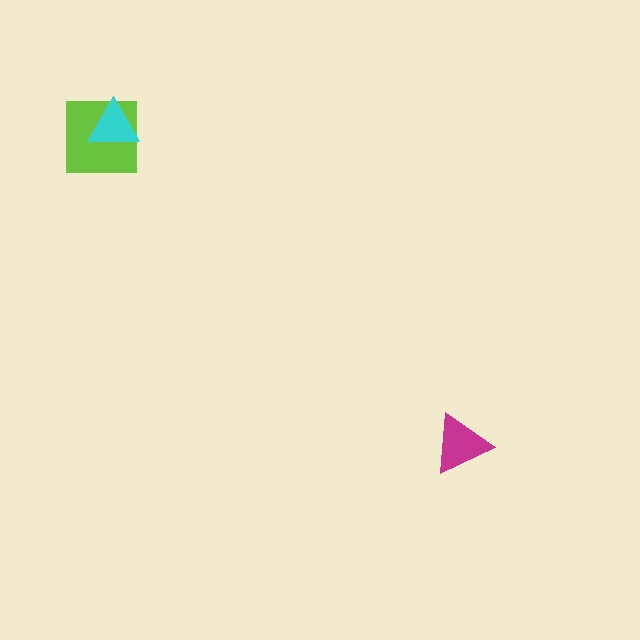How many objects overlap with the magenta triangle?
0 objects overlap with the magenta triangle.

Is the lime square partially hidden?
Yes, it is partially covered by another shape.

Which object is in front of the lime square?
The cyan triangle is in front of the lime square.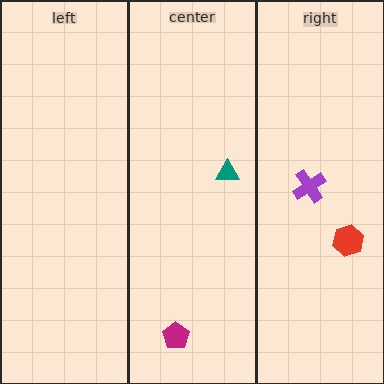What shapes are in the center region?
The magenta pentagon, the teal triangle.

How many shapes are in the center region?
2.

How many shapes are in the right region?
2.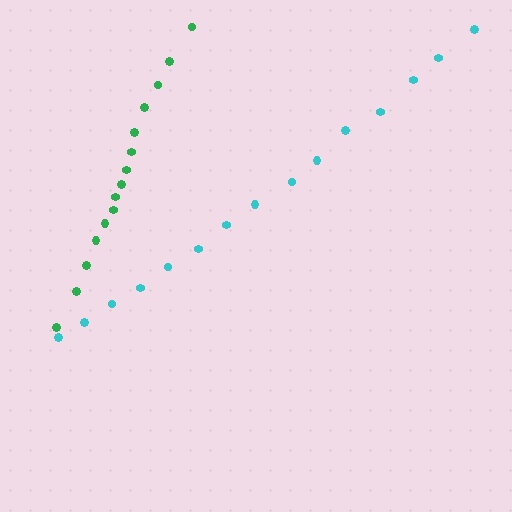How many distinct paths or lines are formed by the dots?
There are 2 distinct paths.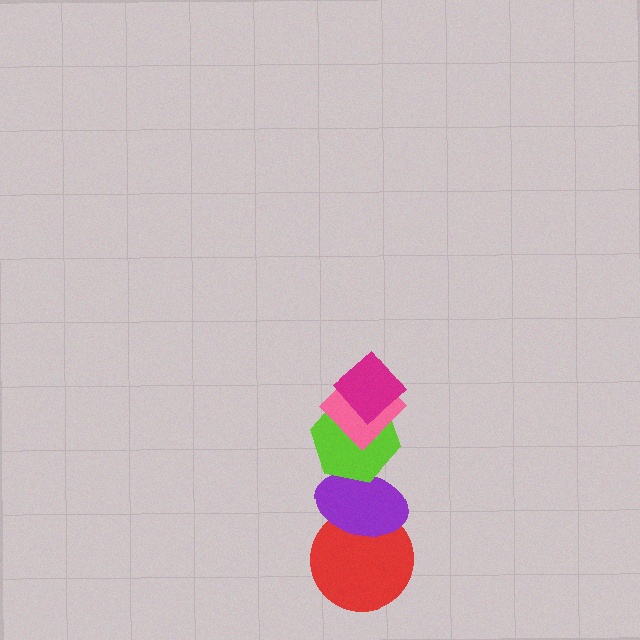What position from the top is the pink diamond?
The pink diamond is 2nd from the top.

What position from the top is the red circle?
The red circle is 5th from the top.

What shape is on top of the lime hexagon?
The pink diamond is on top of the lime hexagon.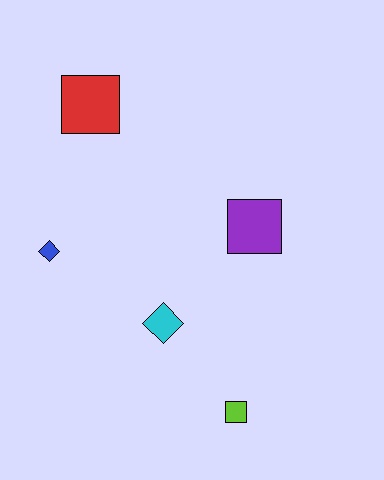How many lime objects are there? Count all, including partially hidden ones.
There is 1 lime object.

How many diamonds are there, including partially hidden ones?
There are 2 diamonds.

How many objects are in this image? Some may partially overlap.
There are 5 objects.